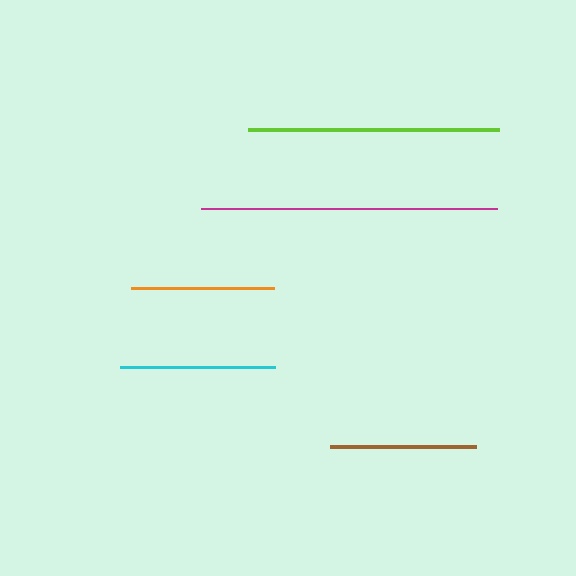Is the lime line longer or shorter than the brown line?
The lime line is longer than the brown line.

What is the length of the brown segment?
The brown segment is approximately 146 pixels long.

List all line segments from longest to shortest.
From longest to shortest: magenta, lime, cyan, brown, orange.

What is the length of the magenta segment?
The magenta segment is approximately 296 pixels long.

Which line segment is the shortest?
The orange line is the shortest at approximately 143 pixels.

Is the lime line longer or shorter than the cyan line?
The lime line is longer than the cyan line.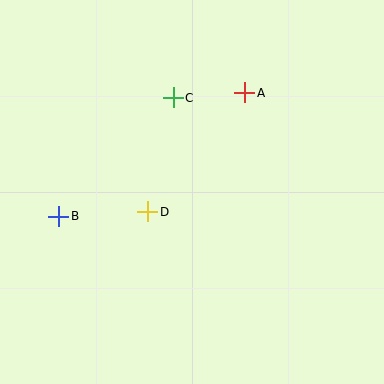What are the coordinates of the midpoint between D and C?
The midpoint between D and C is at (161, 155).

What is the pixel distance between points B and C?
The distance between B and C is 165 pixels.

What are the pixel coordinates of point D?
Point D is at (148, 212).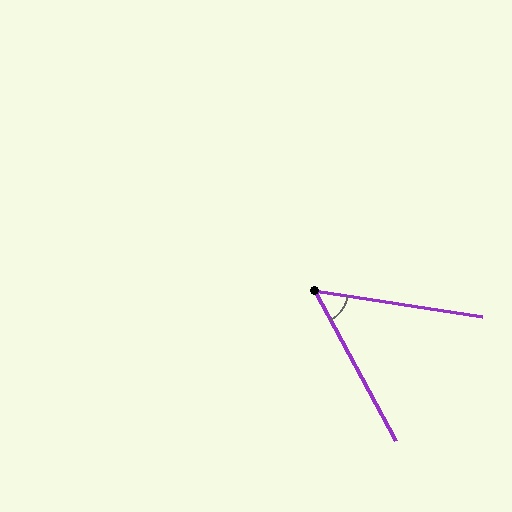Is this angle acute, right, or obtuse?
It is acute.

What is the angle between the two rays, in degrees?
Approximately 53 degrees.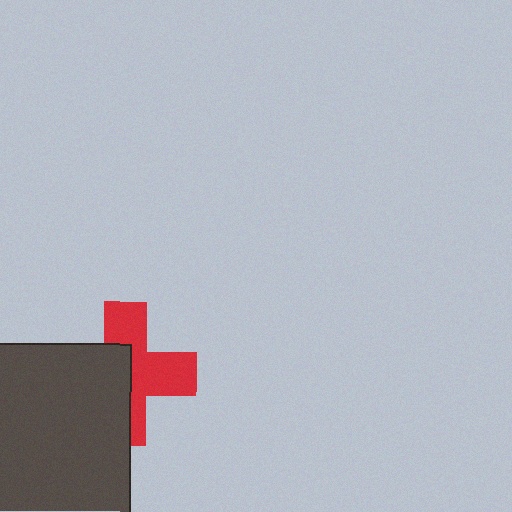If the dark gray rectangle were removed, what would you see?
You would see the complete red cross.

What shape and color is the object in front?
The object in front is a dark gray rectangle.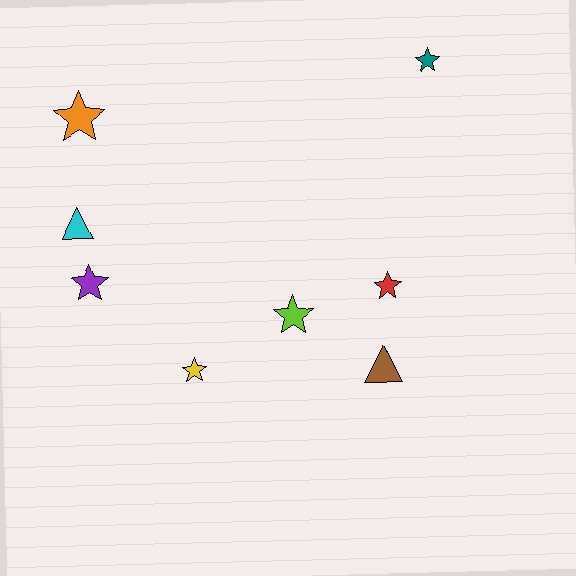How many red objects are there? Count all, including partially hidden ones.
There is 1 red object.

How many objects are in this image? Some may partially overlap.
There are 8 objects.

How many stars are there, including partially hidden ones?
There are 6 stars.